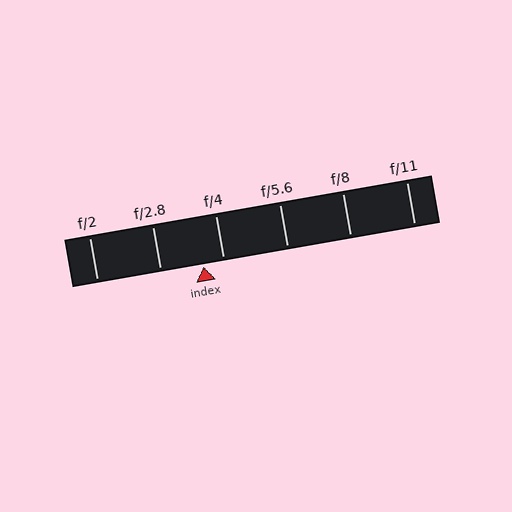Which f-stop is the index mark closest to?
The index mark is closest to f/4.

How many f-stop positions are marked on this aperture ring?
There are 6 f-stop positions marked.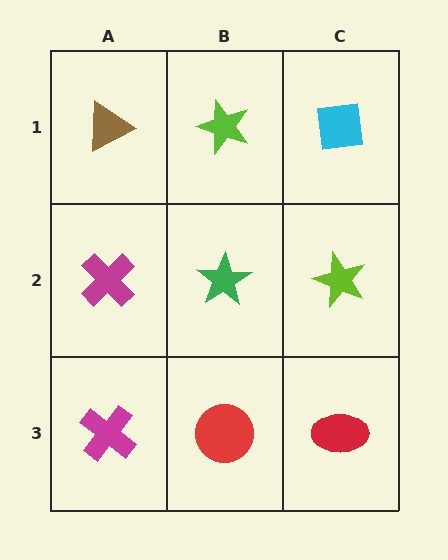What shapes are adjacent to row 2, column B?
A lime star (row 1, column B), a red circle (row 3, column B), a magenta cross (row 2, column A), a lime star (row 2, column C).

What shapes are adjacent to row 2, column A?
A brown triangle (row 1, column A), a magenta cross (row 3, column A), a green star (row 2, column B).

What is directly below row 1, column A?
A magenta cross.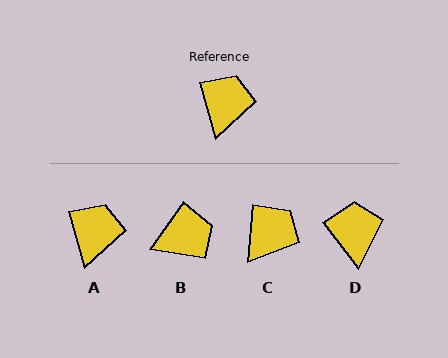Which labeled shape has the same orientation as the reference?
A.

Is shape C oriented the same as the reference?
No, it is off by about 21 degrees.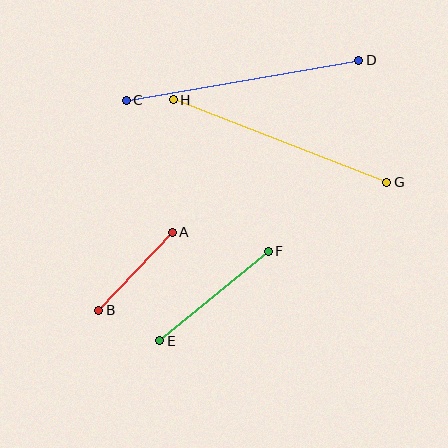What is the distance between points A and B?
The distance is approximately 107 pixels.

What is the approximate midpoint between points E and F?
The midpoint is at approximately (214, 296) pixels.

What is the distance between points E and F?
The distance is approximately 141 pixels.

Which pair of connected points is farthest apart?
Points C and D are farthest apart.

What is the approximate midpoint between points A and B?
The midpoint is at approximately (136, 271) pixels.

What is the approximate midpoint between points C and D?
The midpoint is at approximately (242, 80) pixels.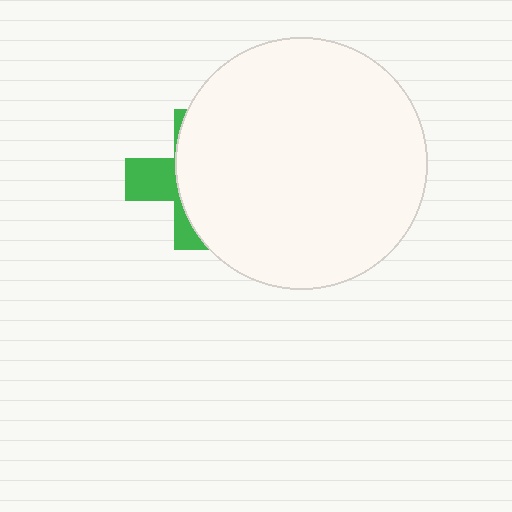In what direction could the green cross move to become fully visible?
The green cross could move left. That would shift it out from behind the white circle entirely.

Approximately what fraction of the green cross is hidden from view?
Roughly 67% of the green cross is hidden behind the white circle.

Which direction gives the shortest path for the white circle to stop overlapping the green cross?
Moving right gives the shortest separation.